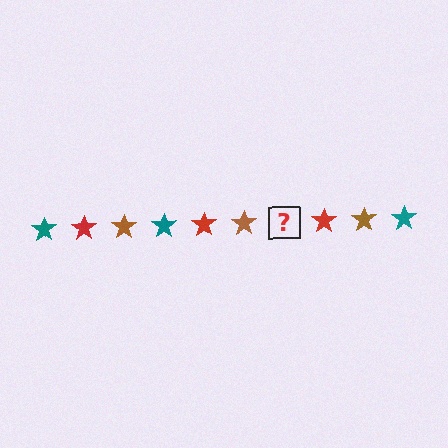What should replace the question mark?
The question mark should be replaced with a teal star.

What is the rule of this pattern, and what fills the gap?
The rule is that the pattern cycles through teal, red, brown stars. The gap should be filled with a teal star.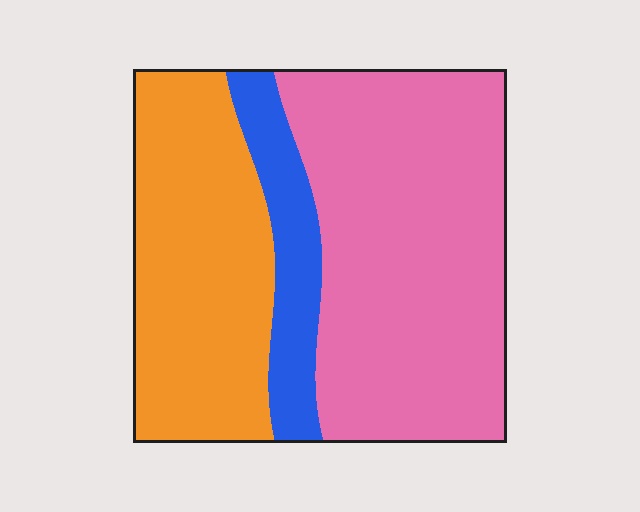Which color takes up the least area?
Blue, at roughly 15%.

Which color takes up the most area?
Pink, at roughly 55%.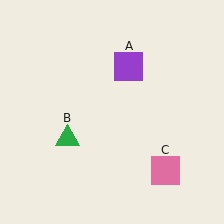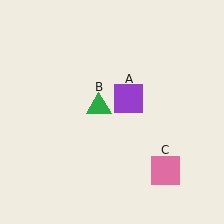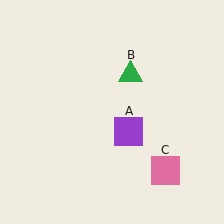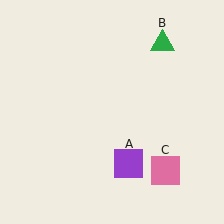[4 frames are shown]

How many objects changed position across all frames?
2 objects changed position: purple square (object A), green triangle (object B).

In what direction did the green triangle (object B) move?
The green triangle (object B) moved up and to the right.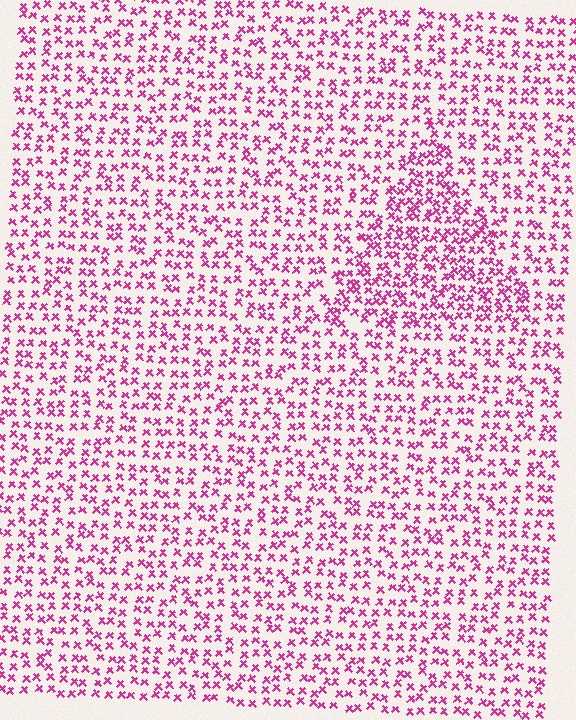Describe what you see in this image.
The image contains small magenta elements arranged at two different densities. A triangle-shaped region is visible where the elements are more densely packed than the surrounding area.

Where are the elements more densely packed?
The elements are more densely packed inside the triangle boundary.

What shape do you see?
I see a triangle.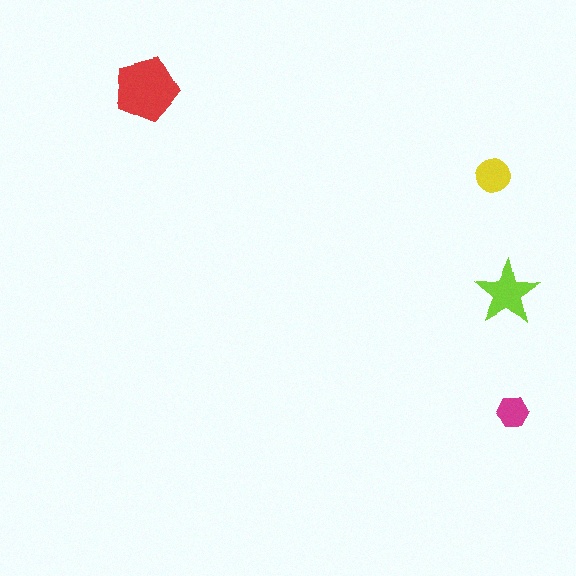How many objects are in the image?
There are 4 objects in the image.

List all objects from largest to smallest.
The red pentagon, the lime star, the yellow circle, the magenta hexagon.